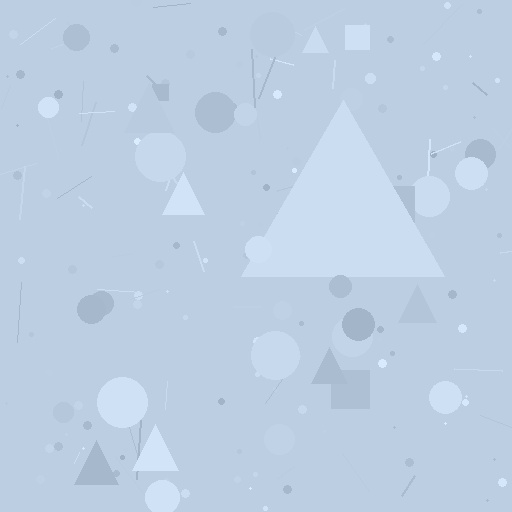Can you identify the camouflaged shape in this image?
The camouflaged shape is a triangle.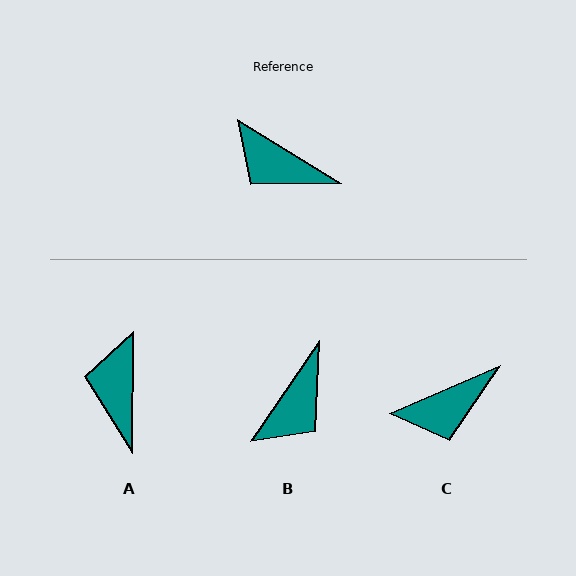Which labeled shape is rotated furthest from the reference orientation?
B, about 87 degrees away.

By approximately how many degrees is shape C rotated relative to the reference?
Approximately 55 degrees counter-clockwise.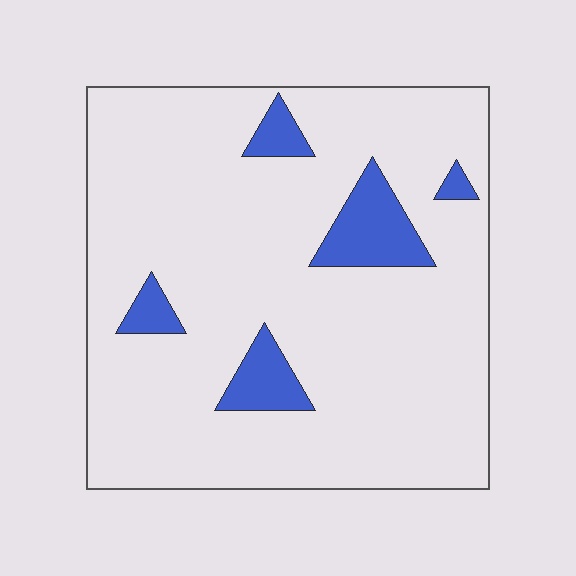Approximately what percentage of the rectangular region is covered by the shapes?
Approximately 10%.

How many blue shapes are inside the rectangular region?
5.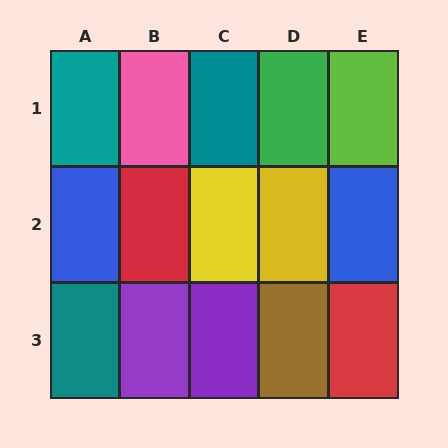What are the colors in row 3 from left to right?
Teal, purple, purple, brown, red.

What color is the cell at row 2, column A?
Blue.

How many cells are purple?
2 cells are purple.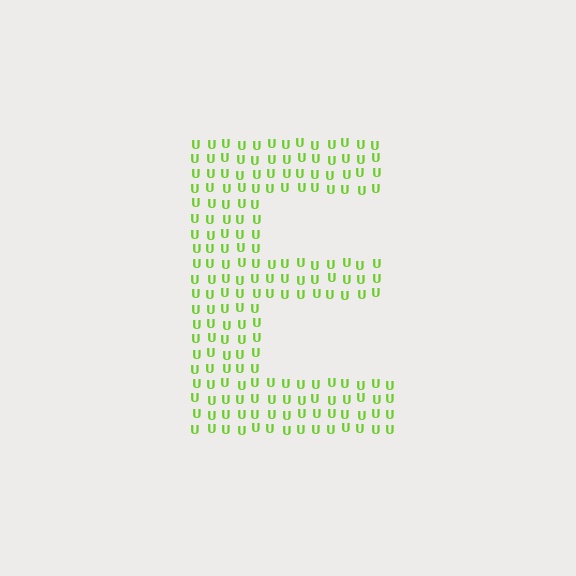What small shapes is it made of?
It is made of small letter U's.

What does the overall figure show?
The overall figure shows the letter E.